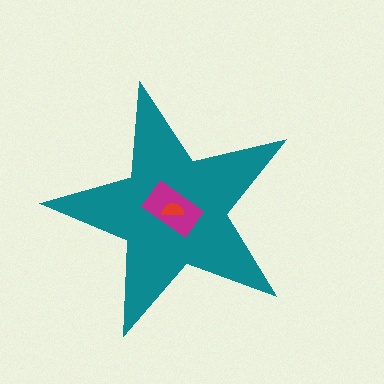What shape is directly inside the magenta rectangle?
The red semicircle.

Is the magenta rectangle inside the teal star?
Yes.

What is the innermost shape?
The red semicircle.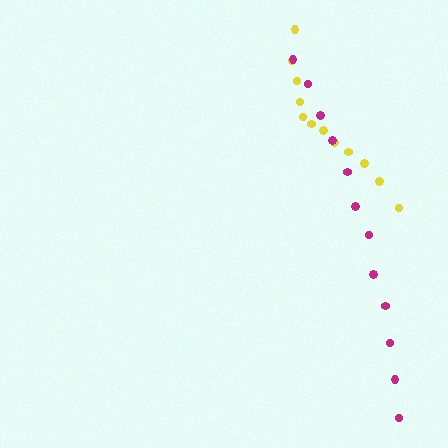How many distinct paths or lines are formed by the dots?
There are 2 distinct paths.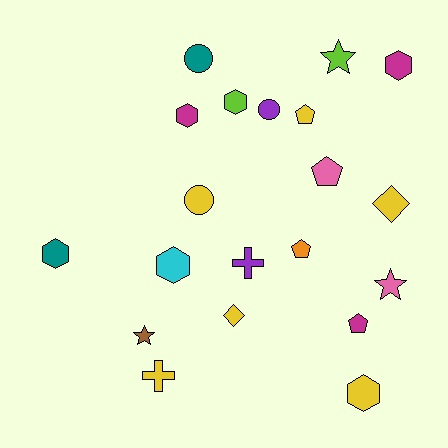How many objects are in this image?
There are 20 objects.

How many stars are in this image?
There are 3 stars.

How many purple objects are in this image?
There are 2 purple objects.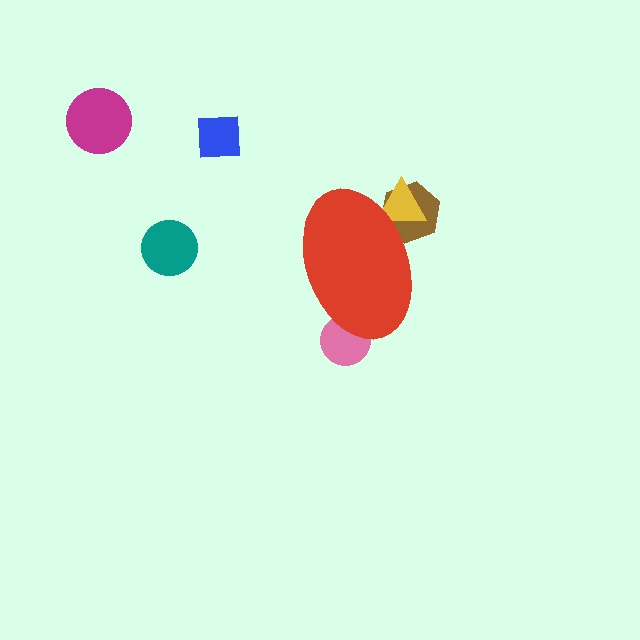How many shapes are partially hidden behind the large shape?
3 shapes are partially hidden.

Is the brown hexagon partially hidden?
Yes, the brown hexagon is partially hidden behind the red ellipse.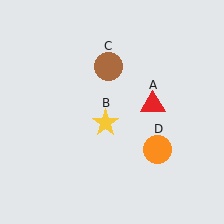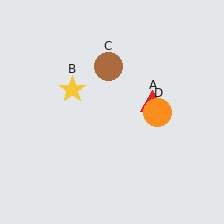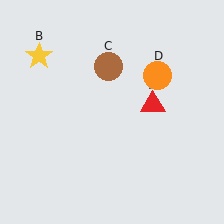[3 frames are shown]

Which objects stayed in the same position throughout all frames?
Red triangle (object A) and brown circle (object C) remained stationary.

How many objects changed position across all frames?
2 objects changed position: yellow star (object B), orange circle (object D).